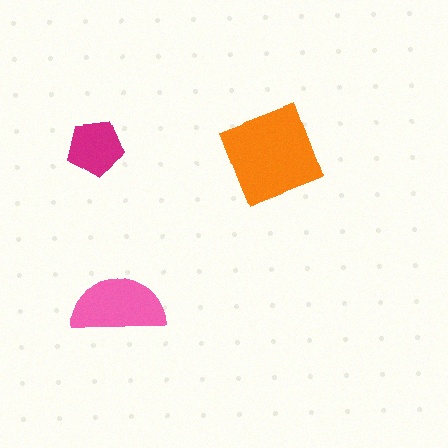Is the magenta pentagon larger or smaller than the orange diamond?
Smaller.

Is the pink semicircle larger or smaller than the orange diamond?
Smaller.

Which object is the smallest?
The magenta pentagon.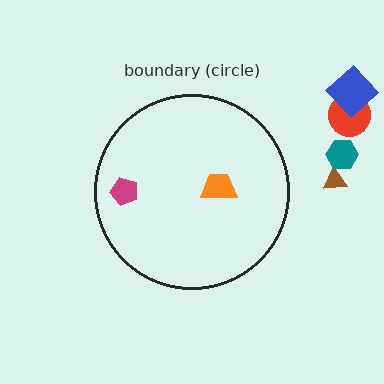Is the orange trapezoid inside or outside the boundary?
Inside.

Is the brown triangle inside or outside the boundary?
Outside.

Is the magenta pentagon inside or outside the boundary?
Inside.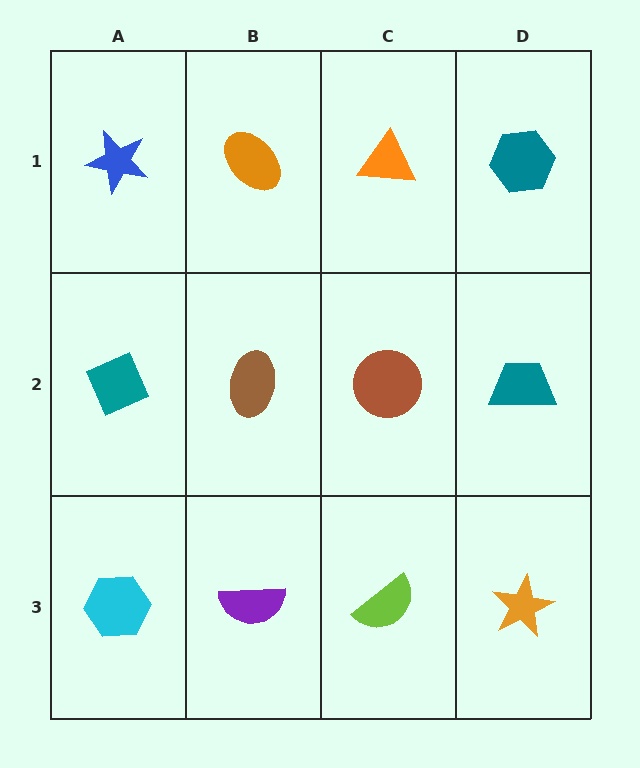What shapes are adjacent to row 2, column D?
A teal hexagon (row 1, column D), an orange star (row 3, column D), a brown circle (row 2, column C).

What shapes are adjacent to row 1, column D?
A teal trapezoid (row 2, column D), an orange triangle (row 1, column C).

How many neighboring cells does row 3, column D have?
2.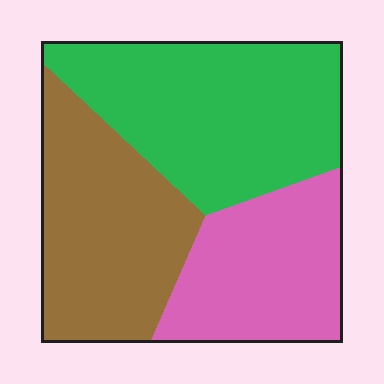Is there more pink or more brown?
Brown.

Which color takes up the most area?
Green, at roughly 40%.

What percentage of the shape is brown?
Brown takes up about one third (1/3) of the shape.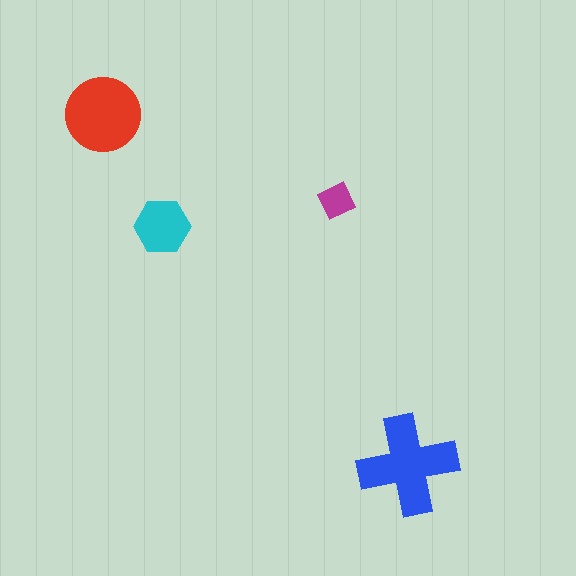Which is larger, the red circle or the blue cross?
The blue cross.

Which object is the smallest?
The magenta diamond.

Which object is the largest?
The blue cross.